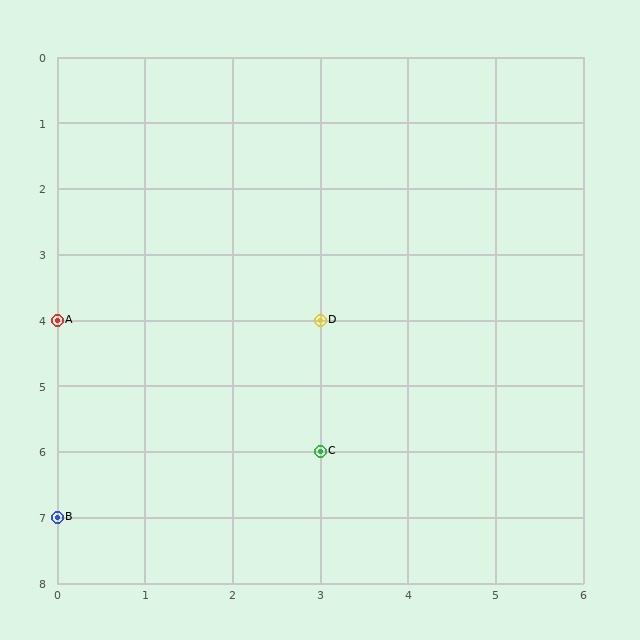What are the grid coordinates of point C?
Point C is at grid coordinates (3, 6).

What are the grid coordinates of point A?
Point A is at grid coordinates (0, 4).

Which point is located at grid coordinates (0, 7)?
Point B is at (0, 7).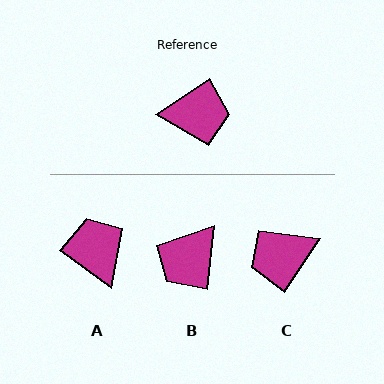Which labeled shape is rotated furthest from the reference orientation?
C, about 157 degrees away.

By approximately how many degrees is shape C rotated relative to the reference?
Approximately 157 degrees clockwise.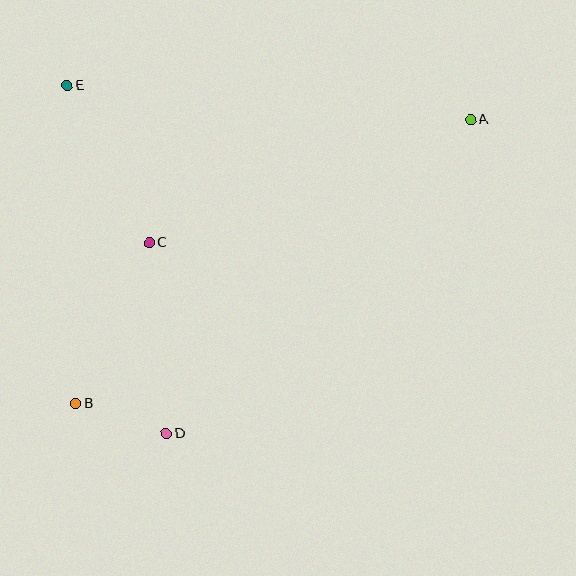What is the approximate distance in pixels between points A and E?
The distance between A and E is approximately 405 pixels.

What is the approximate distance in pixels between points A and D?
The distance between A and D is approximately 437 pixels.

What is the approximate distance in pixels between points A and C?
The distance between A and C is approximately 345 pixels.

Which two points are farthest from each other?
Points A and B are farthest from each other.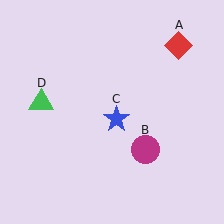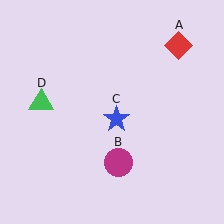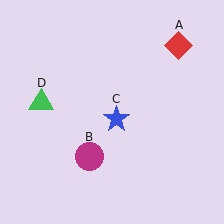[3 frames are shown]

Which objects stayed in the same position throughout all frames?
Red diamond (object A) and blue star (object C) and green triangle (object D) remained stationary.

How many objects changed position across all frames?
1 object changed position: magenta circle (object B).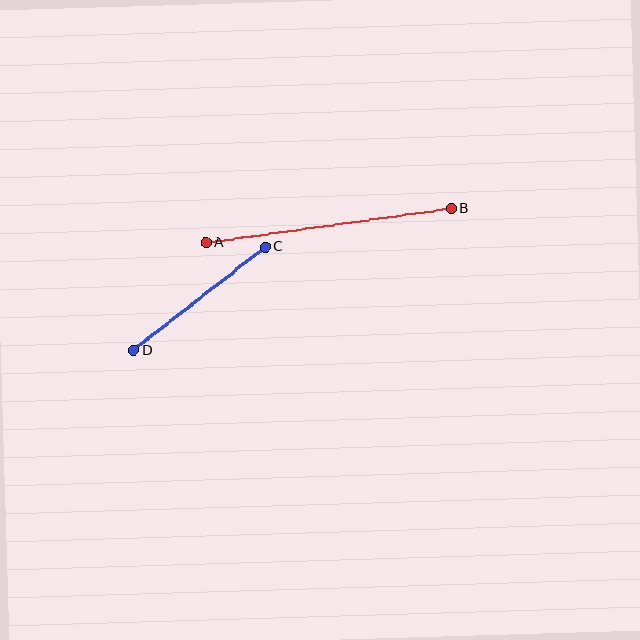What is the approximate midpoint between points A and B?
The midpoint is at approximately (329, 226) pixels.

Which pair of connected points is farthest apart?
Points A and B are farthest apart.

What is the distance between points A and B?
The distance is approximately 248 pixels.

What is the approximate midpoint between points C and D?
The midpoint is at approximately (199, 299) pixels.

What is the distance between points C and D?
The distance is approximately 167 pixels.